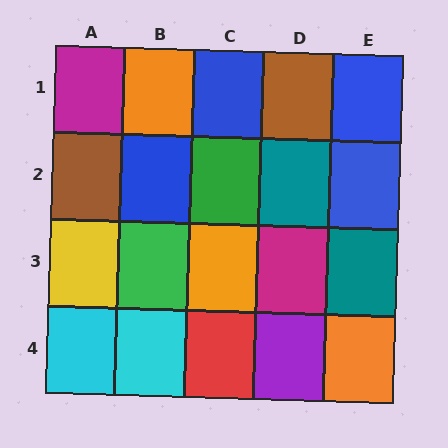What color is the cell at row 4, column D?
Purple.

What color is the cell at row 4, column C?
Red.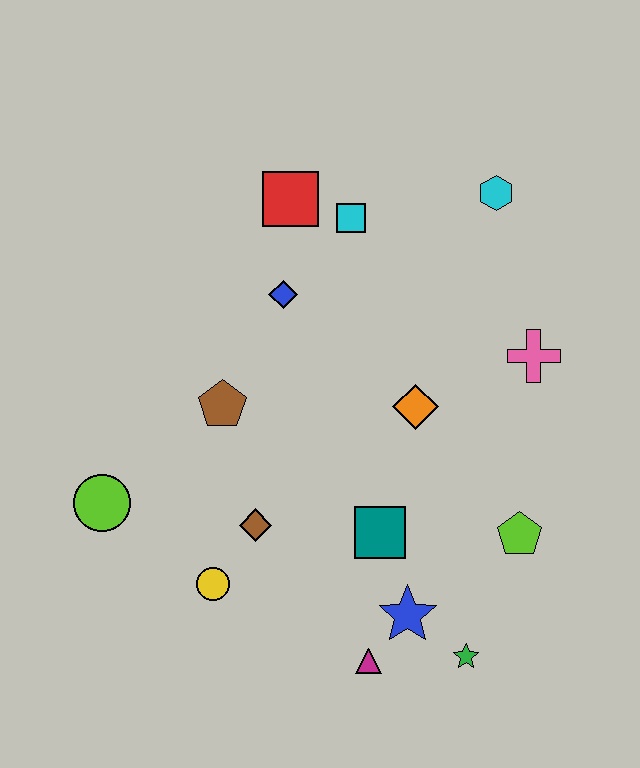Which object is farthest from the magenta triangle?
The cyan hexagon is farthest from the magenta triangle.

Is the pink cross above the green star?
Yes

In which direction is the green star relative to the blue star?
The green star is to the right of the blue star.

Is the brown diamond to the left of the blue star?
Yes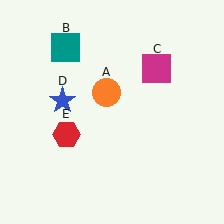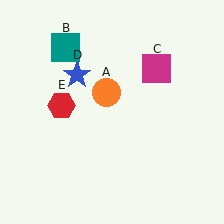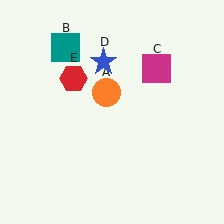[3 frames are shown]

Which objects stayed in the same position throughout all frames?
Orange circle (object A) and teal square (object B) and magenta square (object C) remained stationary.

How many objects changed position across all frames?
2 objects changed position: blue star (object D), red hexagon (object E).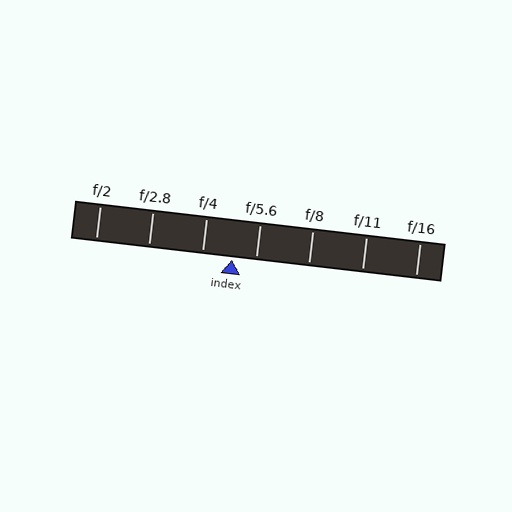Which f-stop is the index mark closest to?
The index mark is closest to f/5.6.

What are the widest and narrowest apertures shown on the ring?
The widest aperture shown is f/2 and the narrowest is f/16.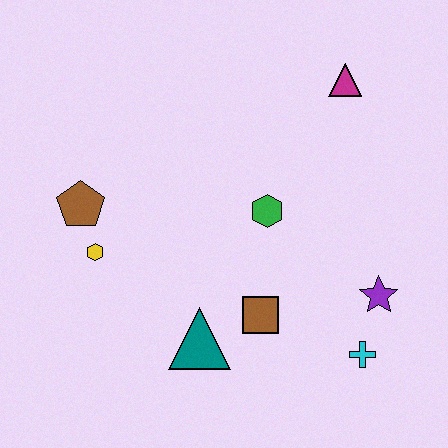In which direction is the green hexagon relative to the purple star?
The green hexagon is to the left of the purple star.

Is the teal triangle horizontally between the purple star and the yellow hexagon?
Yes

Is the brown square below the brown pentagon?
Yes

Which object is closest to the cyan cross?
The purple star is closest to the cyan cross.